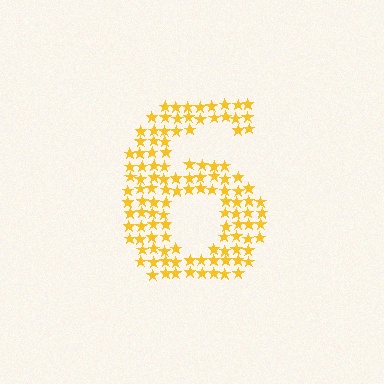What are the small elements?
The small elements are stars.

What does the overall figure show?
The overall figure shows the digit 6.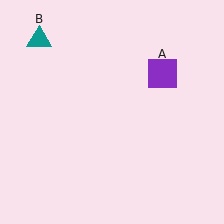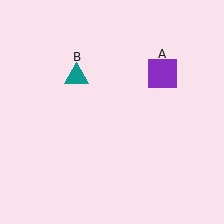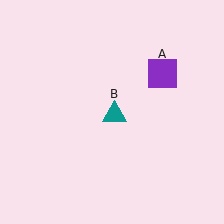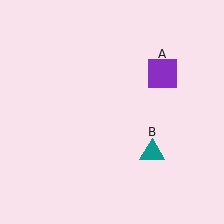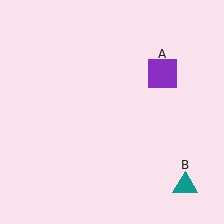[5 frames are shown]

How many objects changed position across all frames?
1 object changed position: teal triangle (object B).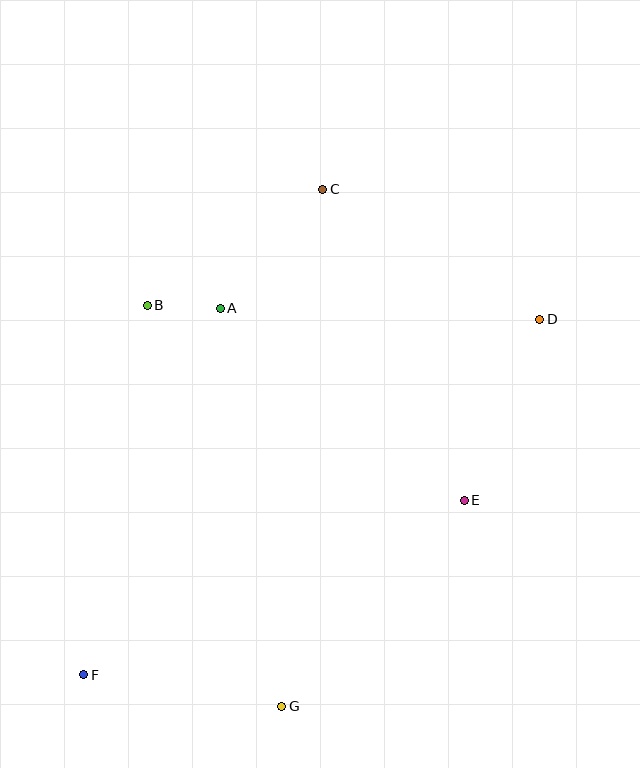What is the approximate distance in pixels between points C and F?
The distance between C and F is approximately 541 pixels.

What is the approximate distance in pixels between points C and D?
The distance between C and D is approximately 253 pixels.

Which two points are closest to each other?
Points A and B are closest to each other.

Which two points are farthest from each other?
Points D and F are farthest from each other.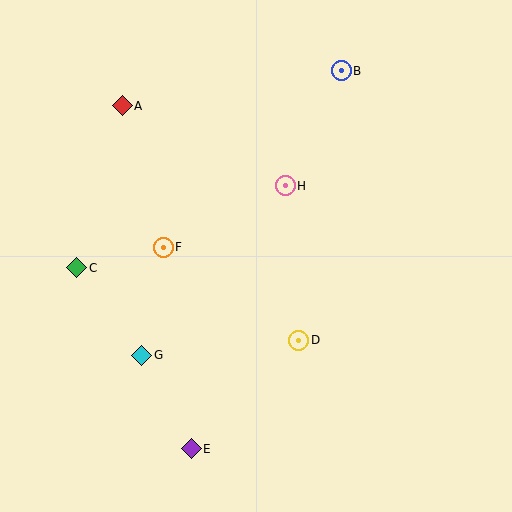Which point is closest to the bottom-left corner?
Point E is closest to the bottom-left corner.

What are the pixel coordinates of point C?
Point C is at (77, 268).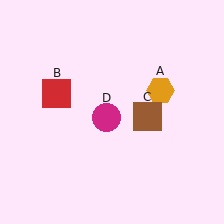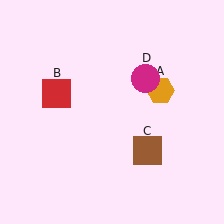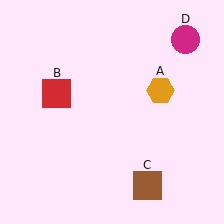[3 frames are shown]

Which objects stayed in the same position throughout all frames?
Orange hexagon (object A) and red square (object B) remained stationary.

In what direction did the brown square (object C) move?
The brown square (object C) moved down.